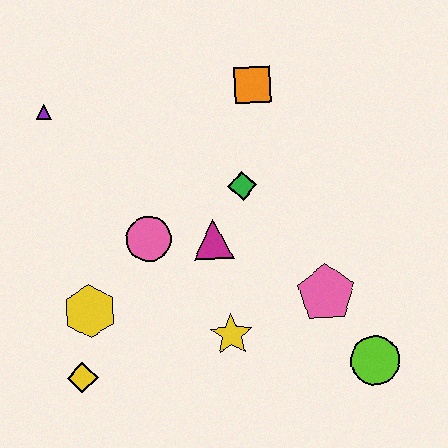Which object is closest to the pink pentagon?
The lime circle is closest to the pink pentagon.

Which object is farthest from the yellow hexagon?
The lime circle is farthest from the yellow hexagon.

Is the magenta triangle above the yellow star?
Yes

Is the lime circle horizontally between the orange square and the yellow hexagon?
No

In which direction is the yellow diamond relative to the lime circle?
The yellow diamond is to the left of the lime circle.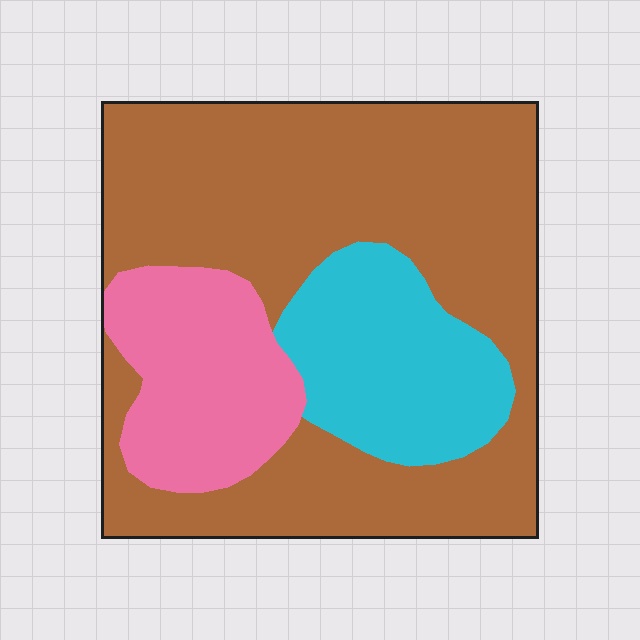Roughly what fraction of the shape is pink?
Pink takes up about one sixth (1/6) of the shape.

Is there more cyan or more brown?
Brown.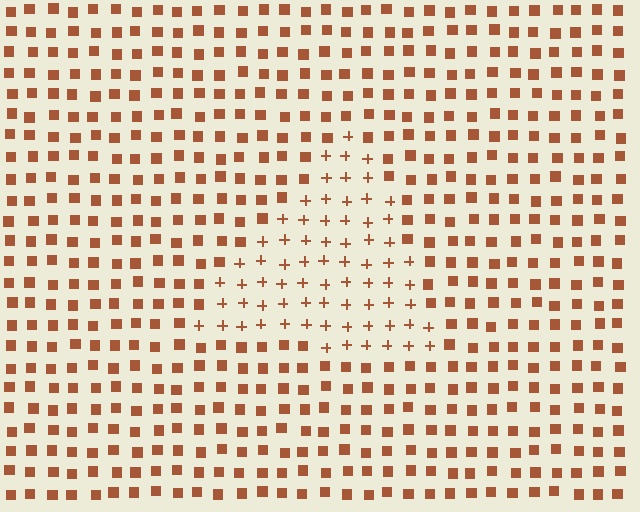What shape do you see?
I see a triangle.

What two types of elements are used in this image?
The image uses plus signs inside the triangle region and squares outside it.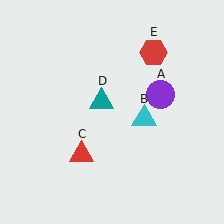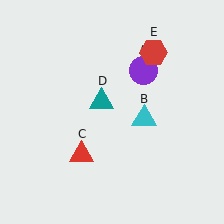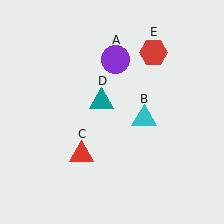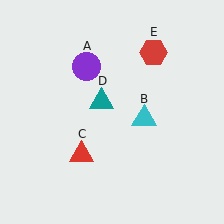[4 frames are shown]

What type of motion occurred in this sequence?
The purple circle (object A) rotated counterclockwise around the center of the scene.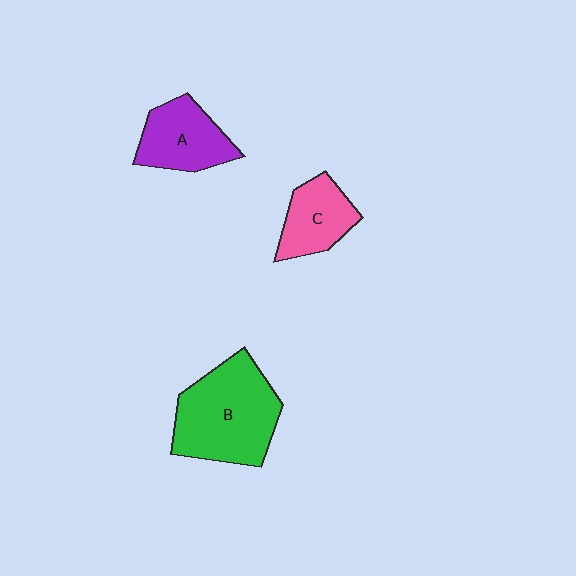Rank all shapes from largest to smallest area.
From largest to smallest: B (green), A (purple), C (pink).